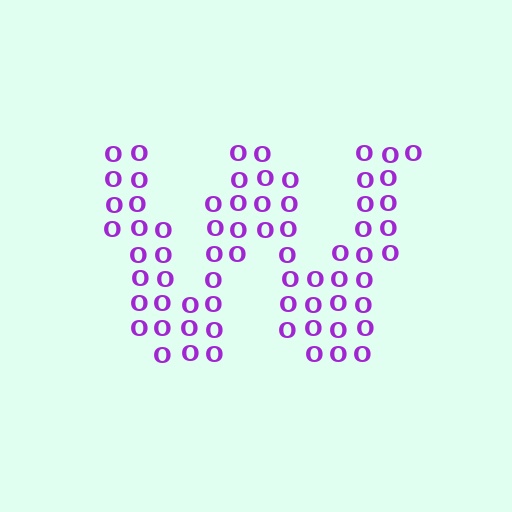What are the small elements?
The small elements are letter O's.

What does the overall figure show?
The overall figure shows the letter W.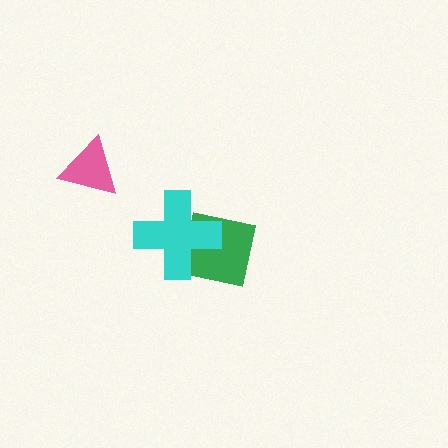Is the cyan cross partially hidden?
No, no other shape covers it.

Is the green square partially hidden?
Yes, it is partially covered by another shape.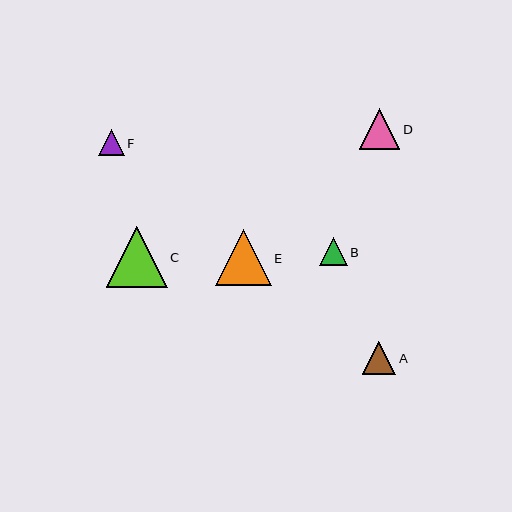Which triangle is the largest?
Triangle C is the largest with a size of approximately 61 pixels.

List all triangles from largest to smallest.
From largest to smallest: C, E, D, A, B, F.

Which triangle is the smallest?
Triangle F is the smallest with a size of approximately 25 pixels.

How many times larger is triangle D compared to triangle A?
Triangle D is approximately 1.2 times the size of triangle A.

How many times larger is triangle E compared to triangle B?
Triangle E is approximately 2.0 times the size of triangle B.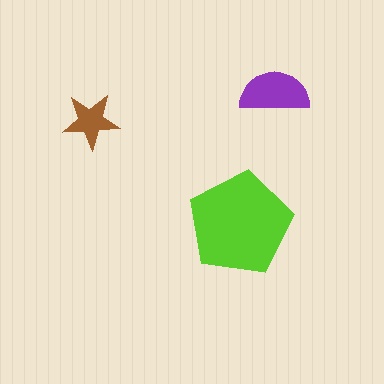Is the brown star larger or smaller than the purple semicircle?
Smaller.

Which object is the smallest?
The brown star.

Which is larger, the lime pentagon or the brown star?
The lime pentagon.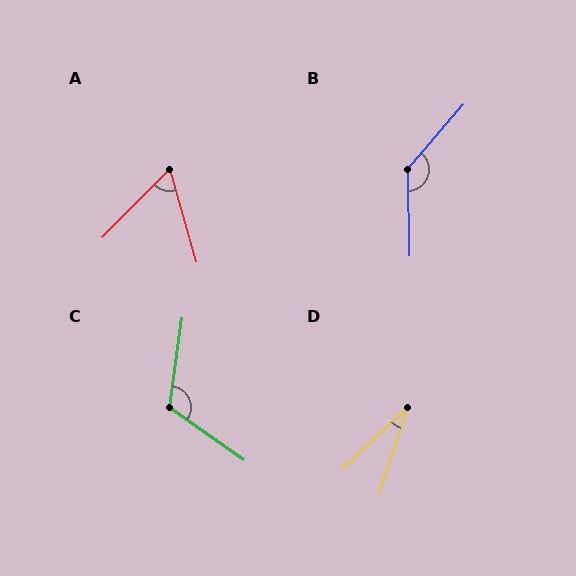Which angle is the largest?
B, at approximately 138 degrees.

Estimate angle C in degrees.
Approximately 117 degrees.